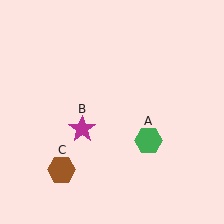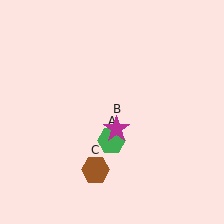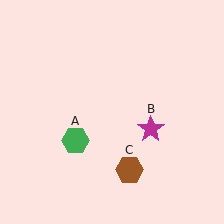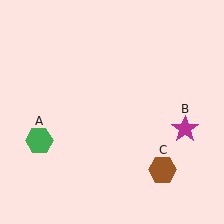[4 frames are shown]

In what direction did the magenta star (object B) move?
The magenta star (object B) moved right.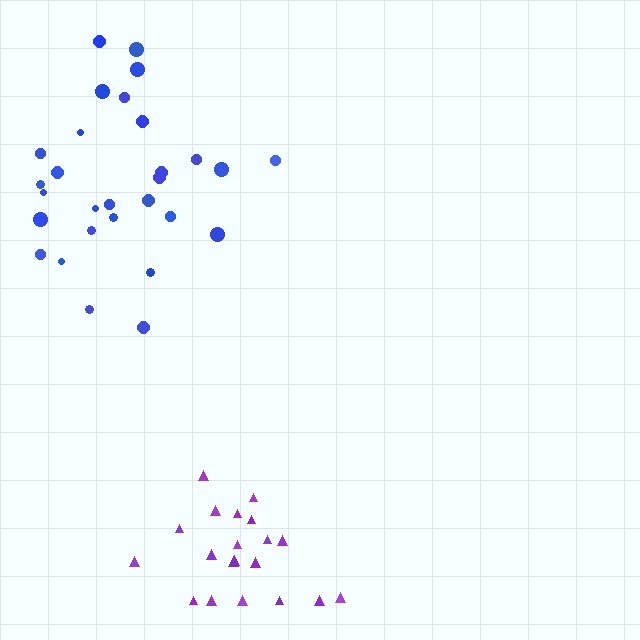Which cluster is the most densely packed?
Blue.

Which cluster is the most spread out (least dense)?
Purple.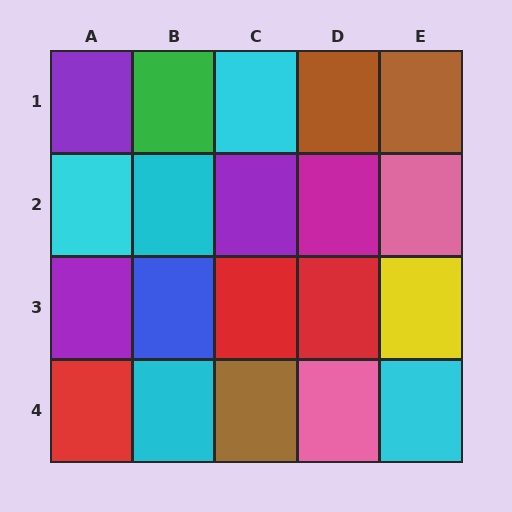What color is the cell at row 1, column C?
Cyan.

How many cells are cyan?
5 cells are cyan.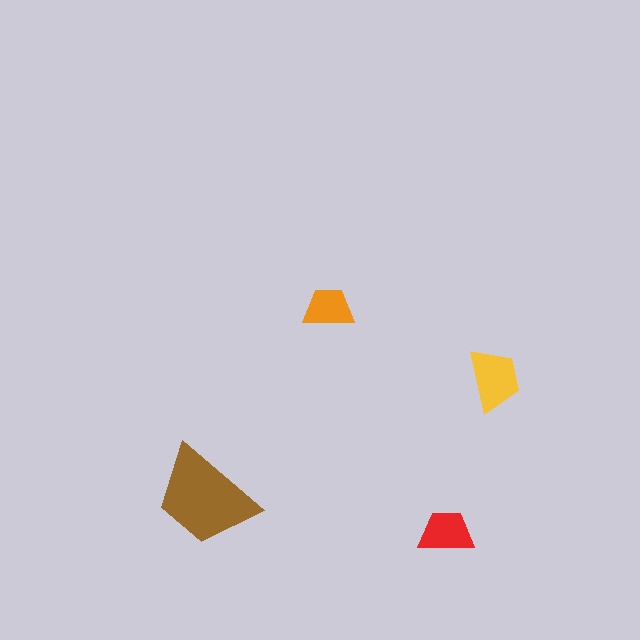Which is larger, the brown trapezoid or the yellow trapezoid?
The brown one.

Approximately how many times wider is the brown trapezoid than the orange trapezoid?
About 2 times wider.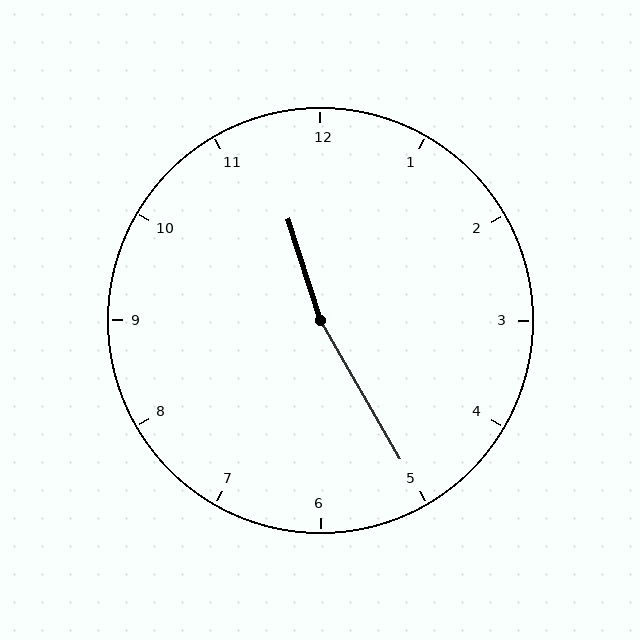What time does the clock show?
11:25.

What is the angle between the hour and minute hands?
Approximately 168 degrees.